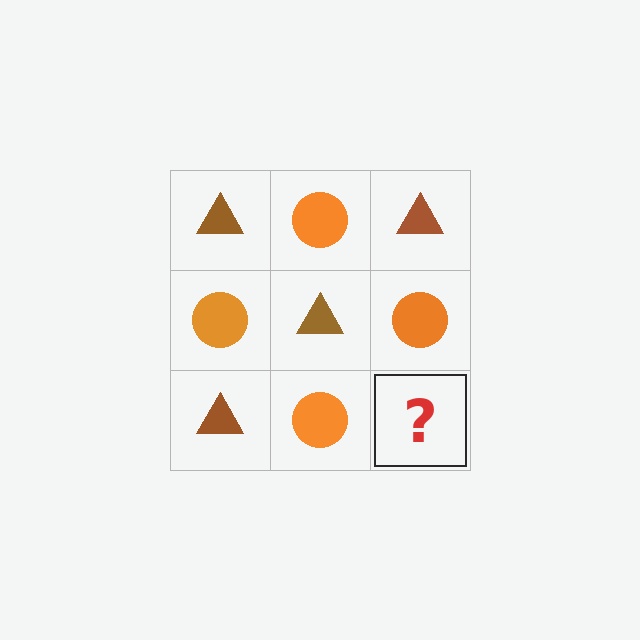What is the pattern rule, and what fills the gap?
The rule is that it alternates brown triangle and orange circle in a checkerboard pattern. The gap should be filled with a brown triangle.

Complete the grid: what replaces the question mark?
The question mark should be replaced with a brown triangle.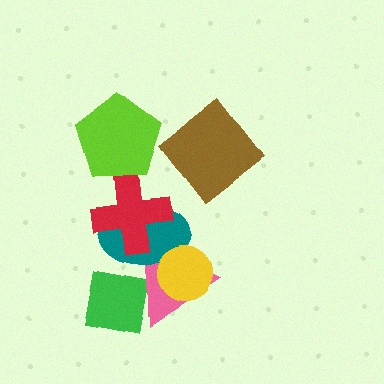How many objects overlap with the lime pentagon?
0 objects overlap with the lime pentagon.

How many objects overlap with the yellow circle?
2 objects overlap with the yellow circle.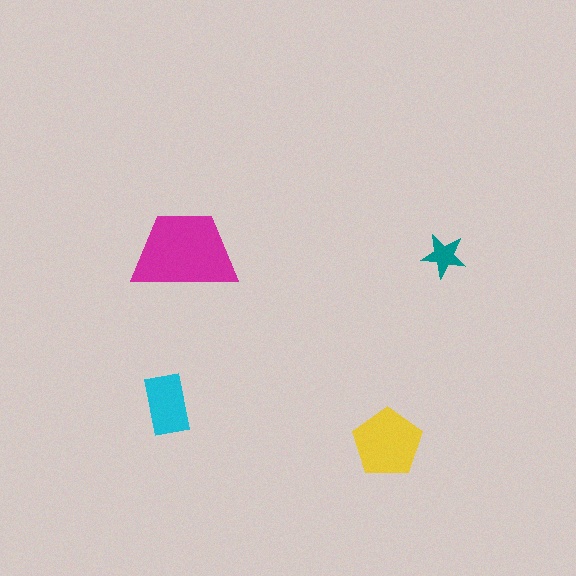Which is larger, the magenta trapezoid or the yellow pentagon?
The magenta trapezoid.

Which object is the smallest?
The teal star.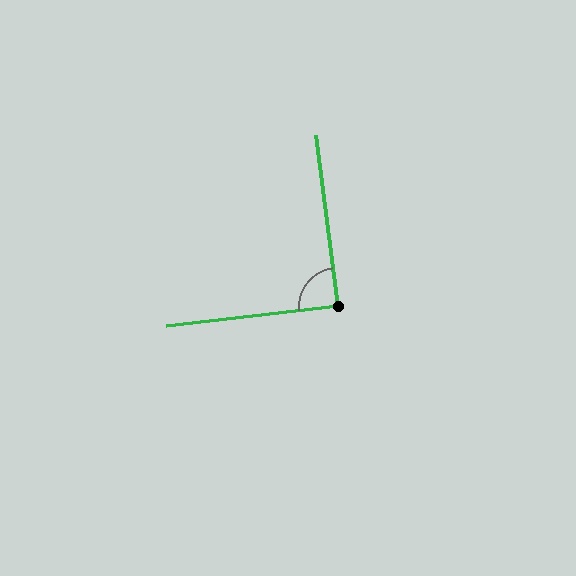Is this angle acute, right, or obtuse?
It is approximately a right angle.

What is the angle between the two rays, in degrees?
Approximately 89 degrees.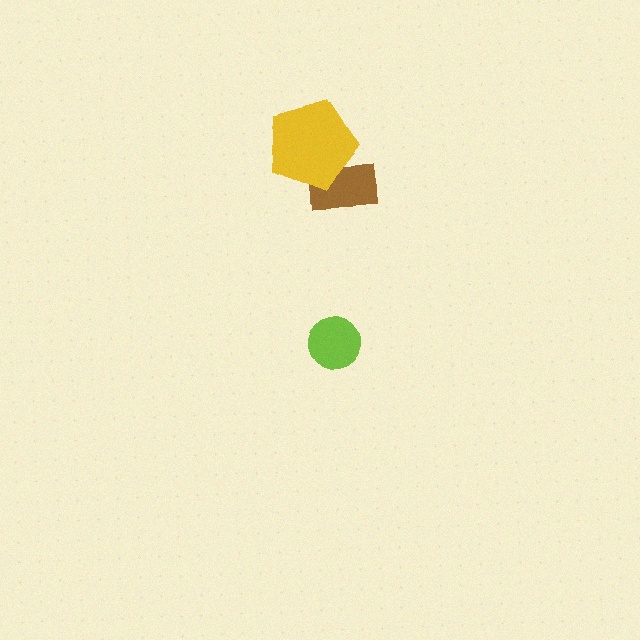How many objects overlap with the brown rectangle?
1 object overlaps with the brown rectangle.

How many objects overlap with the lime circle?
0 objects overlap with the lime circle.